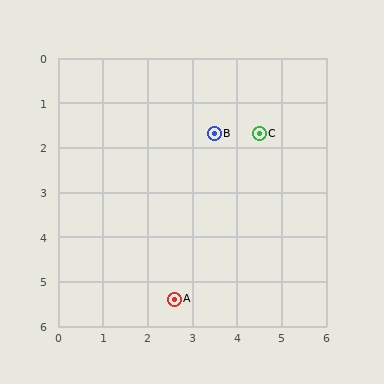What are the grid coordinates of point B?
Point B is at approximately (3.5, 1.7).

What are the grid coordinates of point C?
Point C is at approximately (4.5, 1.7).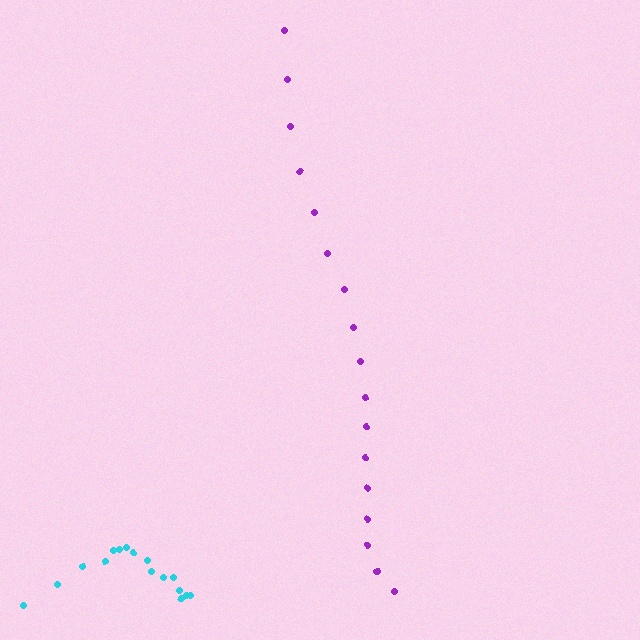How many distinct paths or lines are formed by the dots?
There are 2 distinct paths.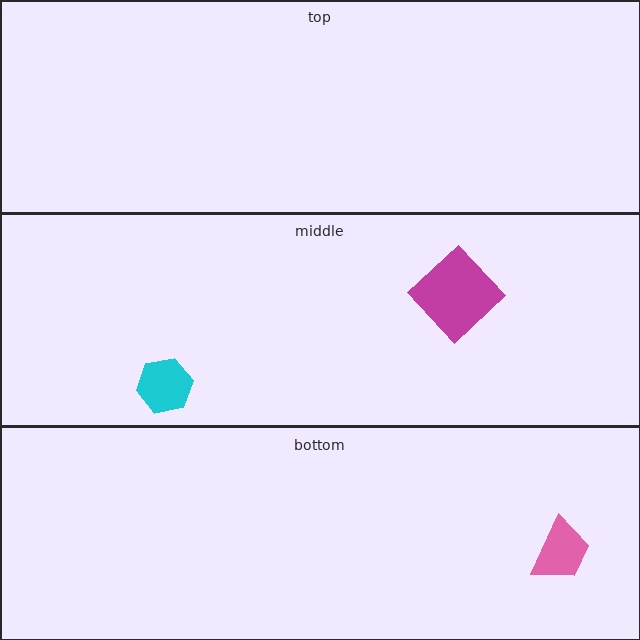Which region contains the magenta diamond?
The middle region.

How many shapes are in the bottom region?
1.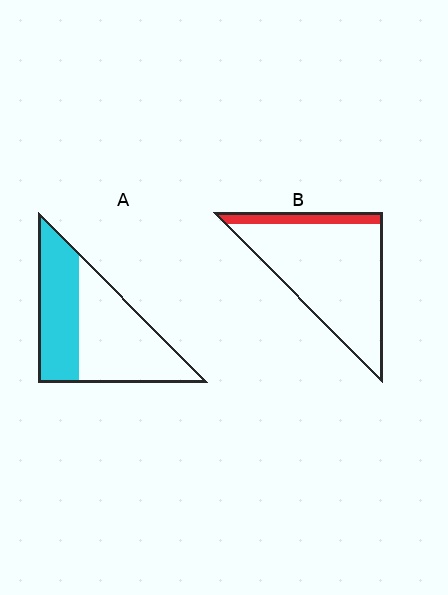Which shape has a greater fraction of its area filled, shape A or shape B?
Shape A.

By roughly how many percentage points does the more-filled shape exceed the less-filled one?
By roughly 30 percentage points (A over B).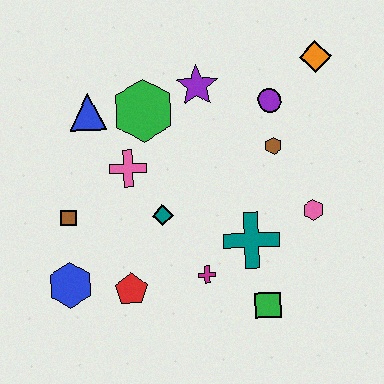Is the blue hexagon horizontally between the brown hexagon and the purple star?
No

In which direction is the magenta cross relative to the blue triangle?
The magenta cross is below the blue triangle.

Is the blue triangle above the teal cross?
Yes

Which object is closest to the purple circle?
The brown hexagon is closest to the purple circle.